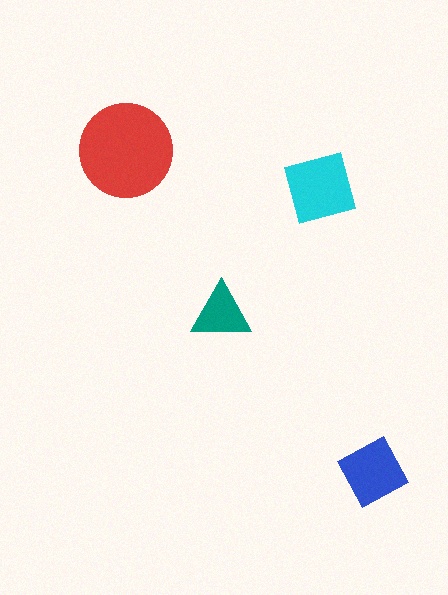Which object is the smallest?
The teal triangle.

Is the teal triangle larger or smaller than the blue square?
Smaller.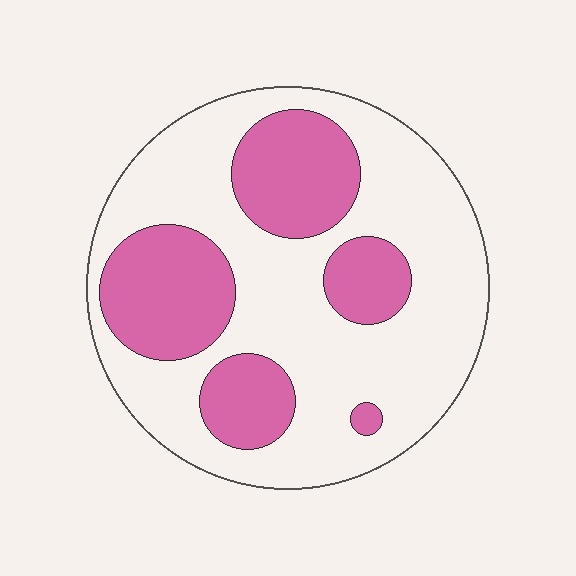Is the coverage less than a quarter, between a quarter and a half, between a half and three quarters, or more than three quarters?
Between a quarter and a half.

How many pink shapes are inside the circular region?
5.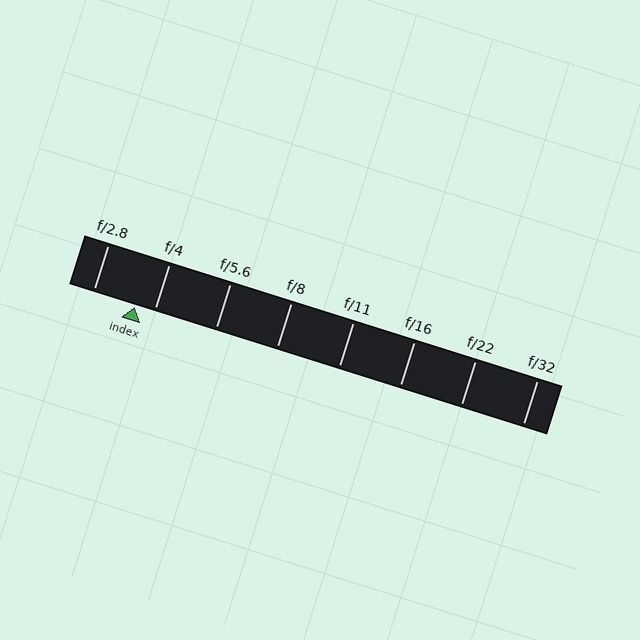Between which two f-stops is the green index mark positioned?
The index mark is between f/2.8 and f/4.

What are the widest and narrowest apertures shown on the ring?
The widest aperture shown is f/2.8 and the narrowest is f/32.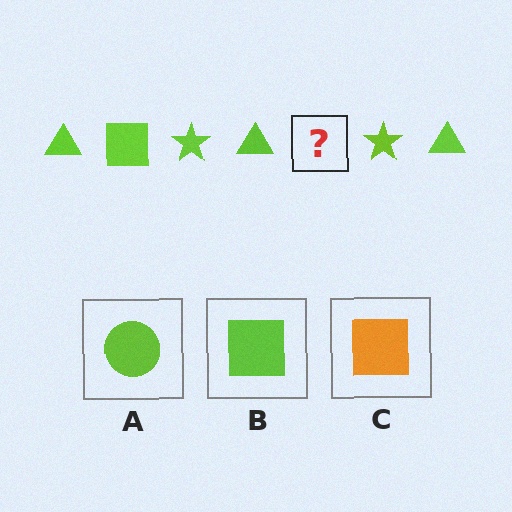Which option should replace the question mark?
Option B.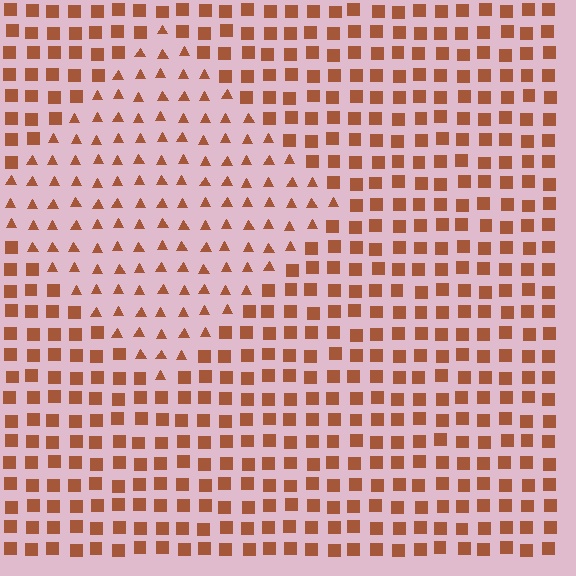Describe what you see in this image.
The image is filled with small brown elements arranged in a uniform grid. A diamond-shaped region contains triangles, while the surrounding area contains squares. The boundary is defined purely by the change in element shape.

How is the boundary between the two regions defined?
The boundary is defined by a change in element shape: triangles inside vs. squares outside. All elements share the same color and spacing.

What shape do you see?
I see a diamond.